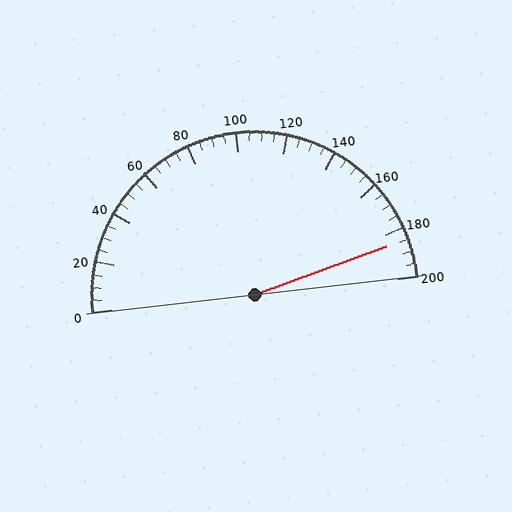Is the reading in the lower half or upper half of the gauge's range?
The reading is in the upper half of the range (0 to 200).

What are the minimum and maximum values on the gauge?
The gauge ranges from 0 to 200.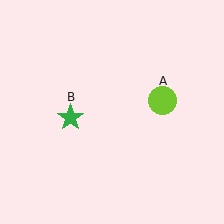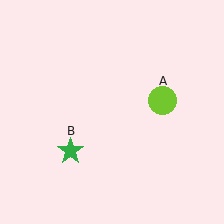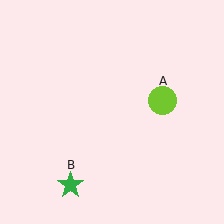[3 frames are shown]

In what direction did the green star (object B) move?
The green star (object B) moved down.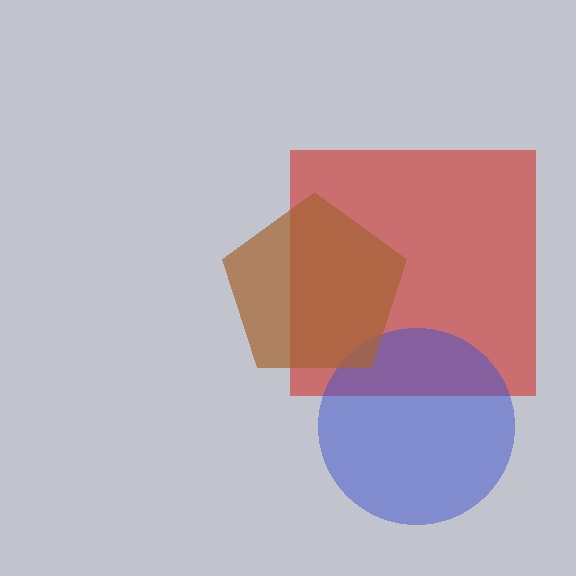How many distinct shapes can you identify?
There are 3 distinct shapes: a red square, a blue circle, a brown pentagon.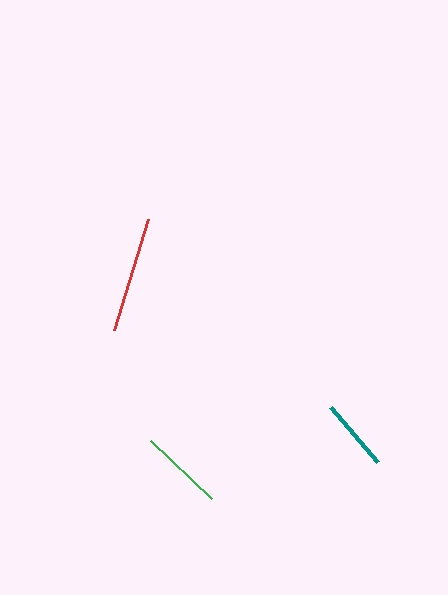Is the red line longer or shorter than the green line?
The red line is longer than the green line.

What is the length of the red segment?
The red segment is approximately 117 pixels long.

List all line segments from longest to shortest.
From longest to shortest: red, green, teal.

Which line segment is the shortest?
The teal line is the shortest at approximately 72 pixels.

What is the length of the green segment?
The green segment is approximately 84 pixels long.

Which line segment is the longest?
The red line is the longest at approximately 117 pixels.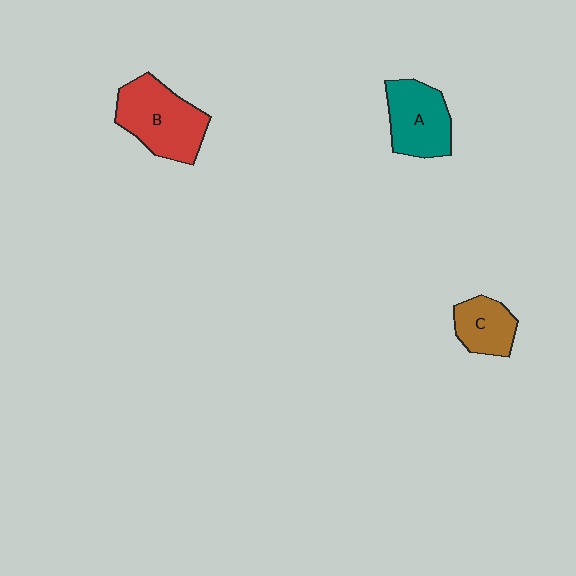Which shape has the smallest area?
Shape C (brown).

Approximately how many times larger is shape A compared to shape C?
Approximately 1.4 times.